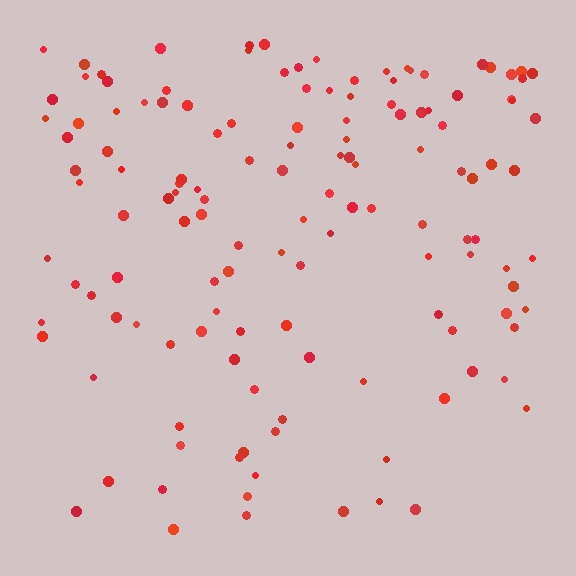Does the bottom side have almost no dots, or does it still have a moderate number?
Still a moderate number, just noticeably fewer than the top.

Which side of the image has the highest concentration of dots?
The top.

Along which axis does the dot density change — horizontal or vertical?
Vertical.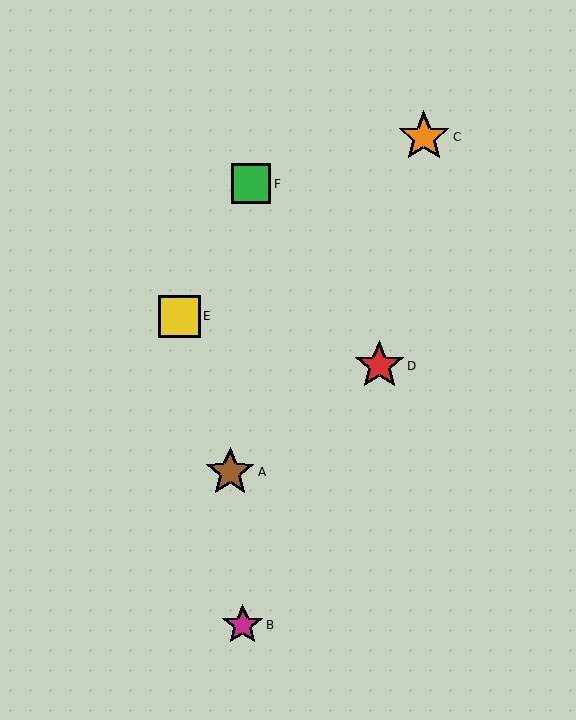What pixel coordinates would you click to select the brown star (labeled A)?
Click at (230, 472) to select the brown star A.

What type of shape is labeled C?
Shape C is an orange star.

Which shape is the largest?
The orange star (labeled C) is the largest.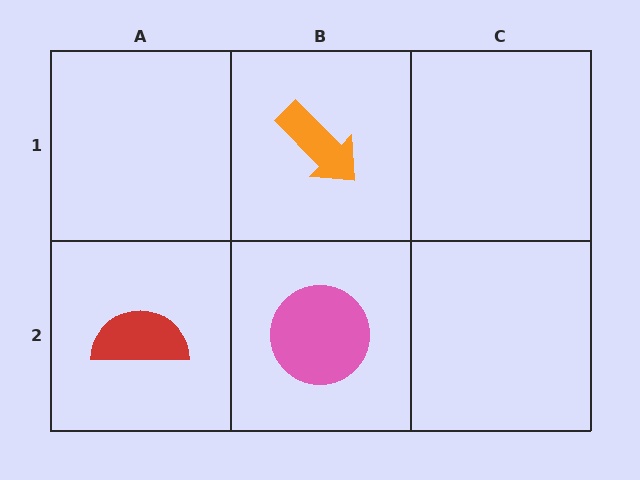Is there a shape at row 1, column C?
No, that cell is empty.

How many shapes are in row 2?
2 shapes.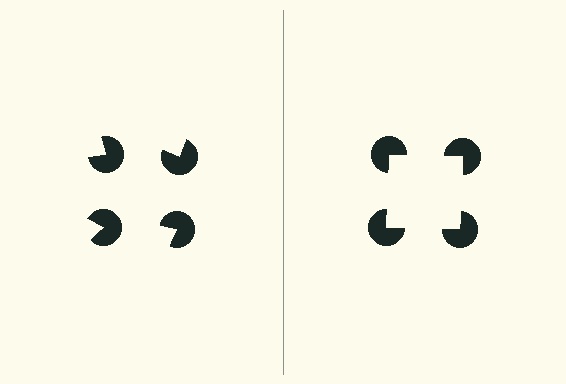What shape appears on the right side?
An illusory square.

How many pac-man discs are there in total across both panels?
8 — 4 on each side.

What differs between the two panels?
The pac-man discs are positioned identically on both sides; only the wedge orientations differ. On the right they align to a square; on the left they are misaligned.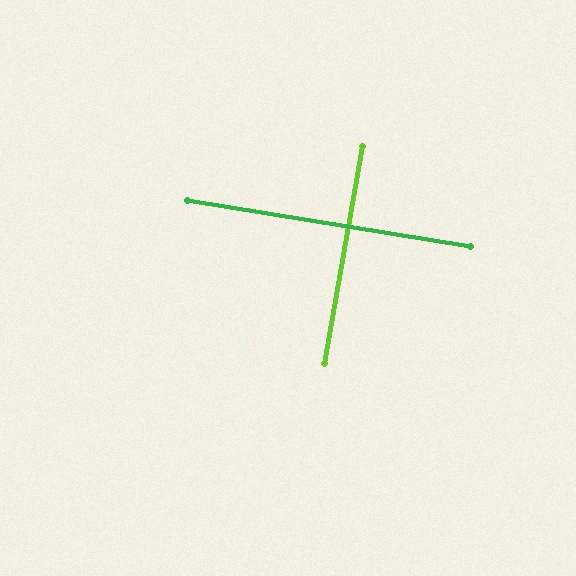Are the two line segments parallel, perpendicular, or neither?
Perpendicular — they meet at approximately 89°.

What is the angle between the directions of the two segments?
Approximately 89 degrees.